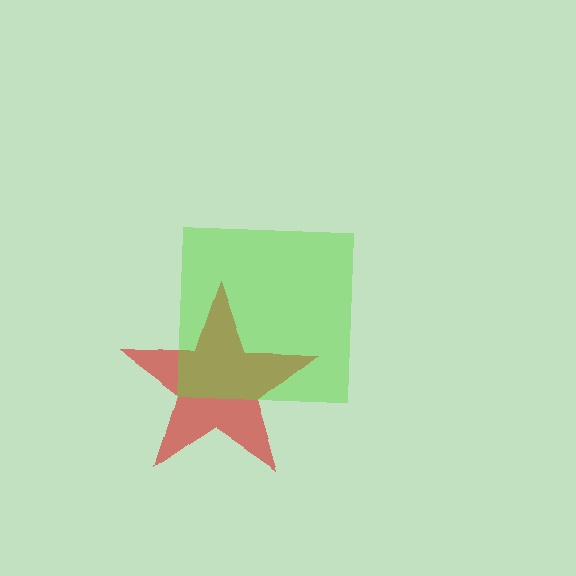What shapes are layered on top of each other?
The layered shapes are: a red star, a lime square.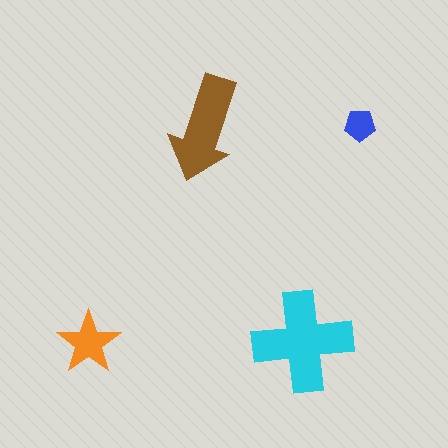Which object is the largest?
The cyan cross.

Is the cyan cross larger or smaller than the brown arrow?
Larger.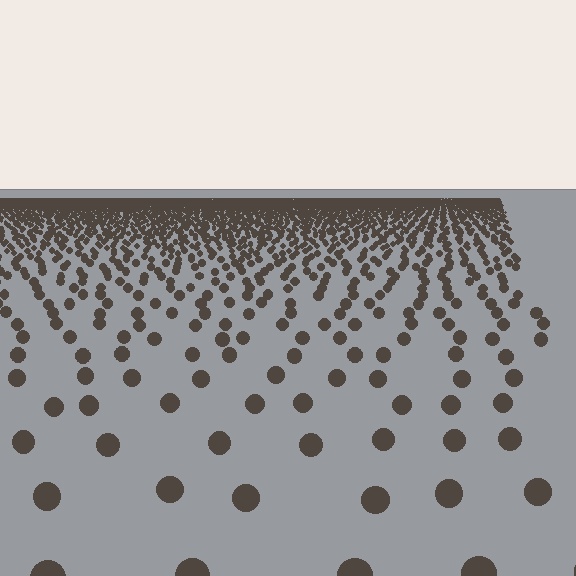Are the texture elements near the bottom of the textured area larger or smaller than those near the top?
Larger. Near the bottom, elements are closer to the viewer and appear at a bigger on-screen size.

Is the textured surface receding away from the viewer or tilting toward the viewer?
The surface is receding away from the viewer. Texture elements get smaller and denser toward the top.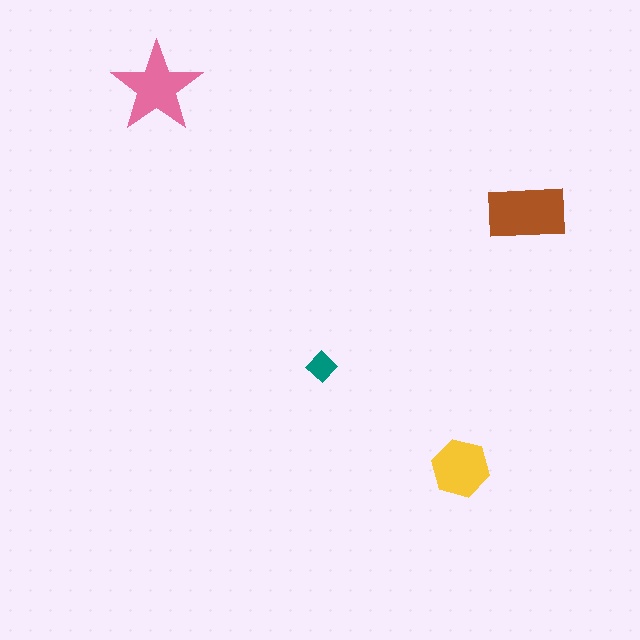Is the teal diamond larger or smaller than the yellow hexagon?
Smaller.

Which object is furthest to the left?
The pink star is leftmost.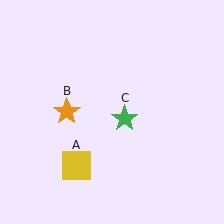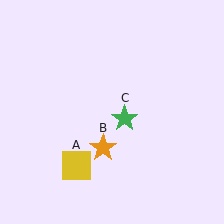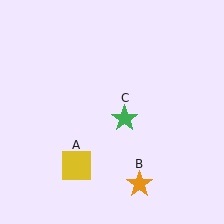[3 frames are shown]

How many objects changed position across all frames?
1 object changed position: orange star (object B).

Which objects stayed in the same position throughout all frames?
Yellow square (object A) and green star (object C) remained stationary.